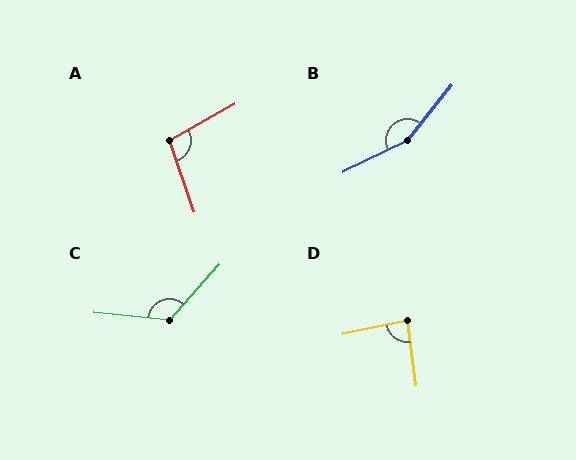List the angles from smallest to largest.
D (86°), A (100°), C (126°), B (155°).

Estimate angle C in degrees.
Approximately 126 degrees.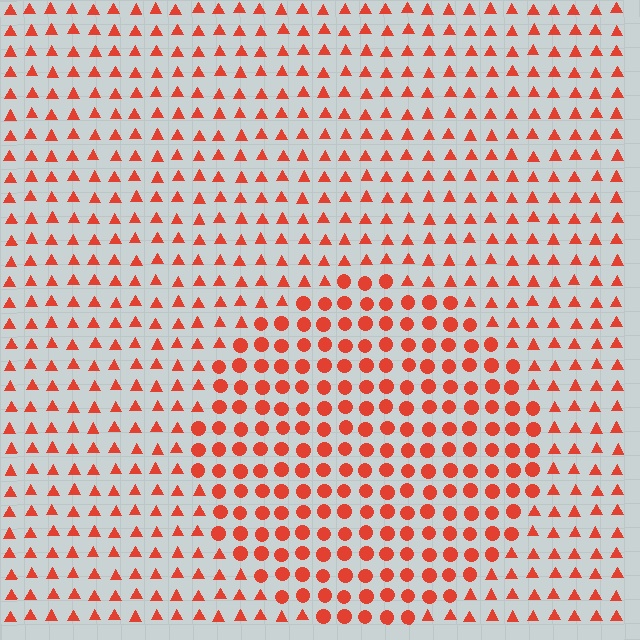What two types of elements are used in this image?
The image uses circles inside the circle region and triangles outside it.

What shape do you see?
I see a circle.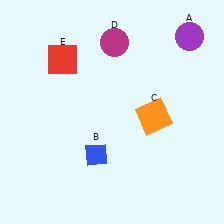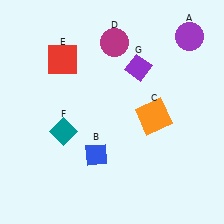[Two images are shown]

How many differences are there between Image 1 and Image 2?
There are 2 differences between the two images.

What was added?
A teal diamond (F), a purple diamond (G) were added in Image 2.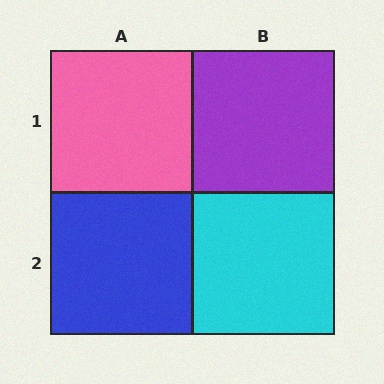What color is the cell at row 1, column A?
Pink.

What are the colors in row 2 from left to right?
Blue, cyan.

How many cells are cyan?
1 cell is cyan.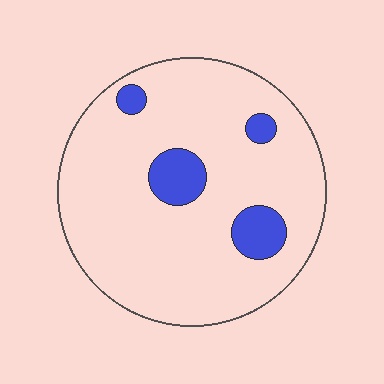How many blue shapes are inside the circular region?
4.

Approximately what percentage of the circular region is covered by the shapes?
Approximately 10%.